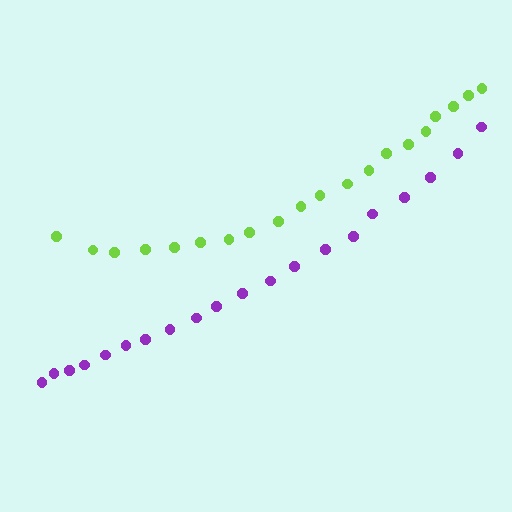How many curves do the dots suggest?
There are 2 distinct paths.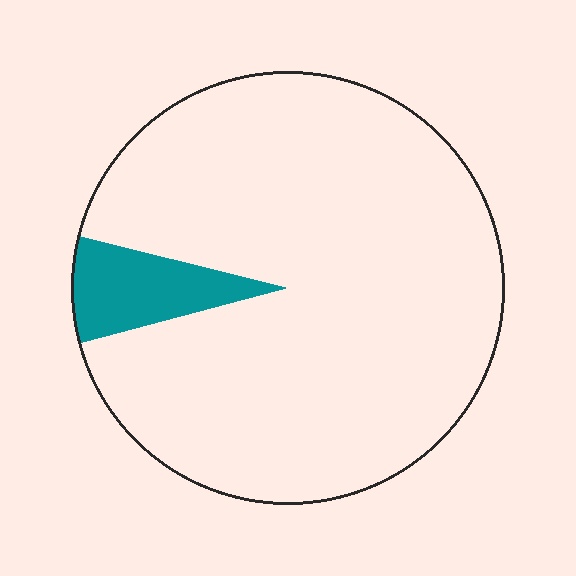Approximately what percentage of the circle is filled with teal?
Approximately 10%.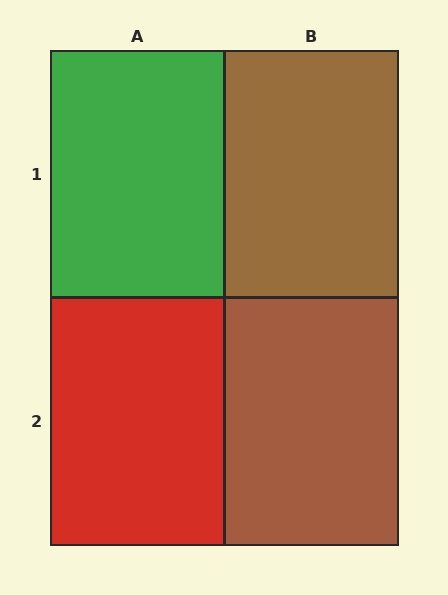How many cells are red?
1 cell is red.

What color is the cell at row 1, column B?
Brown.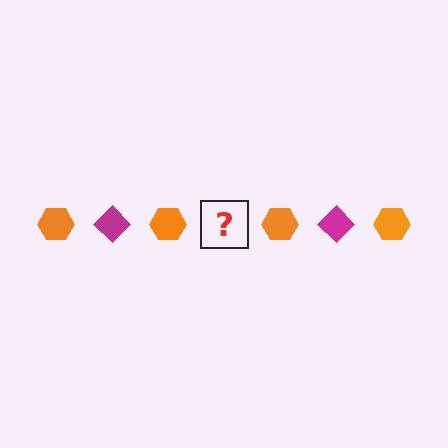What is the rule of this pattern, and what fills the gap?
The rule is that the pattern alternates between orange hexagon and magenta diamond. The gap should be filled with a magenta diamond.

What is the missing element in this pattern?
The missing element is a magenta diamond.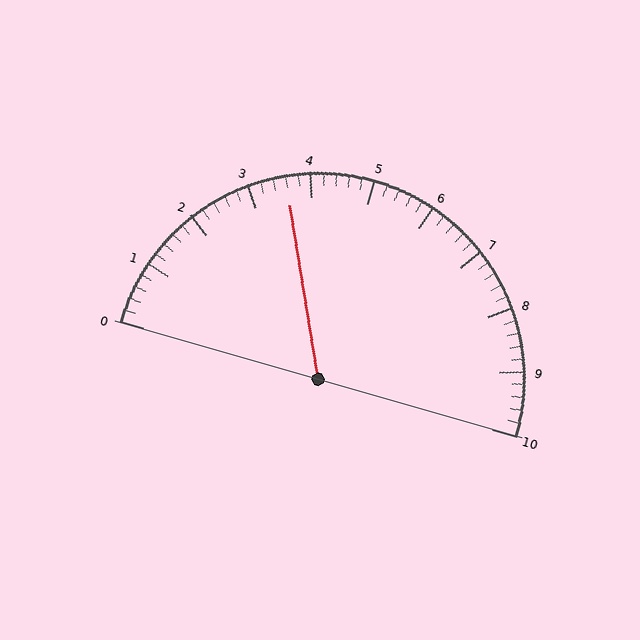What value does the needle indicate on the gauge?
The needle indicates approximately 3.6.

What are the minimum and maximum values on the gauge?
The gauge ranges from 0 to 10.